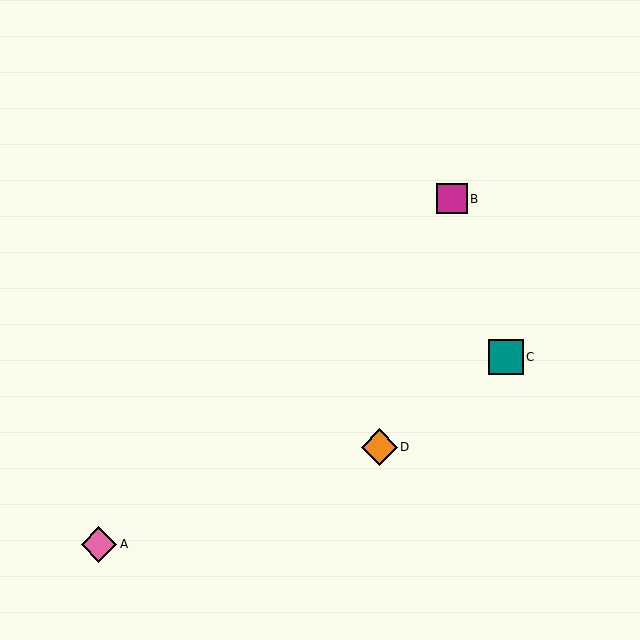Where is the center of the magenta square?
The center of the magenta square is at (452, 199).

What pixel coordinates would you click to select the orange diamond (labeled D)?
Click at (379, 447) to select the orange diamond D.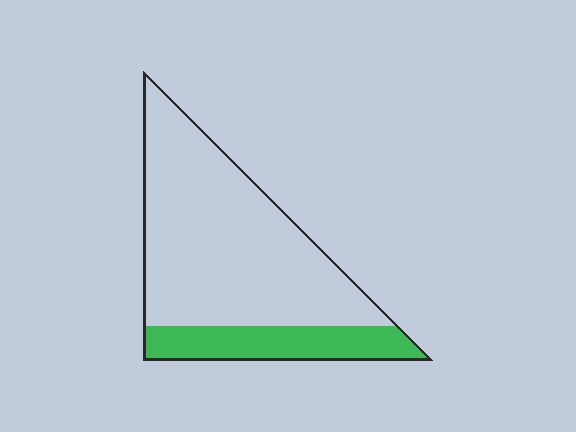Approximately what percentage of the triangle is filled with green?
Approximately 25%.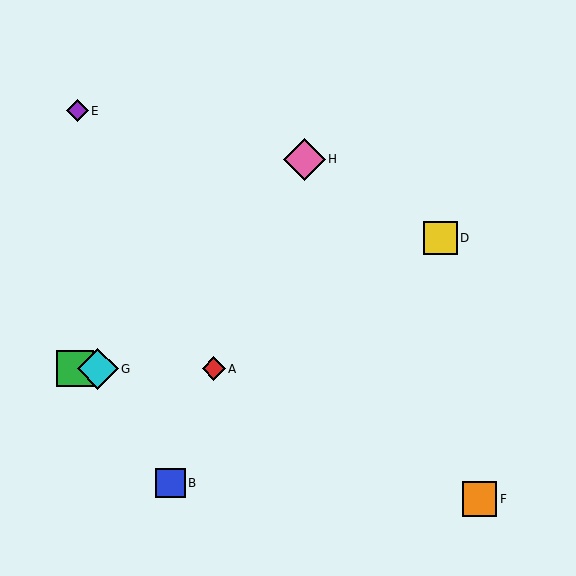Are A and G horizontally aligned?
Yes, both are at y≈369.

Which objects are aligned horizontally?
Objects A, C, G are aligned horizontally.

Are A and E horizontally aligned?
No, A is at y≈369 and E is at y≈111.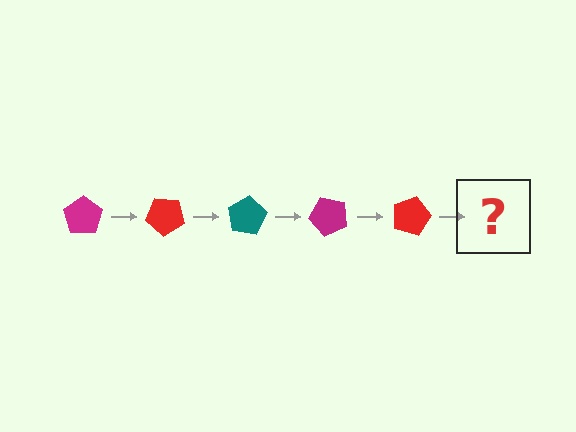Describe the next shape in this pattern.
It should be a teal pentagon, rotated 200 degrees from the start.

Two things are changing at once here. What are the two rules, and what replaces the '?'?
The two rules are that it rotates 40 degrees each step and the color cycles through magenta, red, and teal. The '?' should be a teal pentagon, rotated 200 degrees from the start.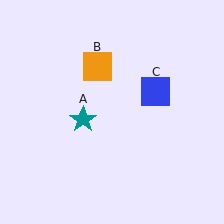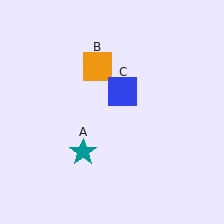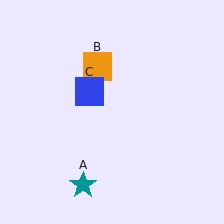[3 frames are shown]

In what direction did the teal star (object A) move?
The teal star (object A) moved down.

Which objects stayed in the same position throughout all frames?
Orange square (object B) remained stationary.